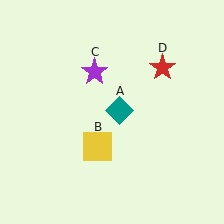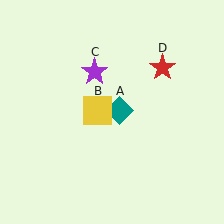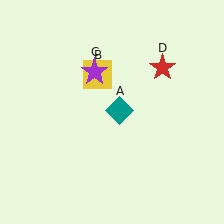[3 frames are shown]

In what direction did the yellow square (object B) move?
The yellow square (object B) moved up.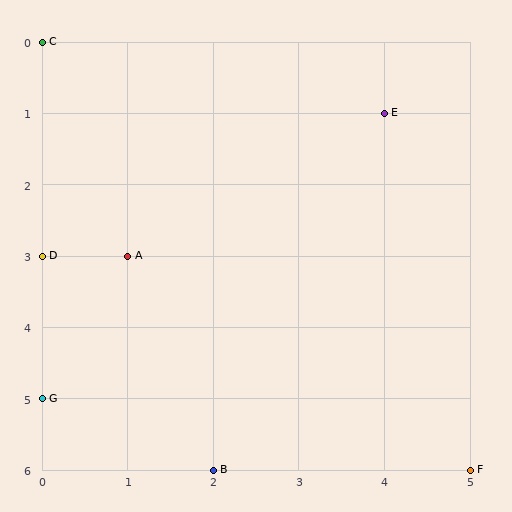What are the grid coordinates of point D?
Point D is at grid coordinates (0, 3).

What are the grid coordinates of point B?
Point B is at grid coordinates (2, 6).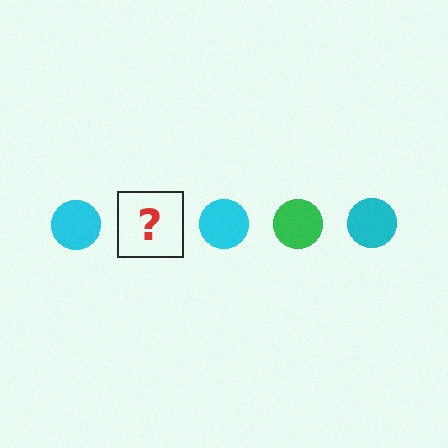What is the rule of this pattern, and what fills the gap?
The rule is that the pattern cycles through cyan, green circles. The gap should be filled with a green circle.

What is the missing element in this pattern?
The missing element is a green circle.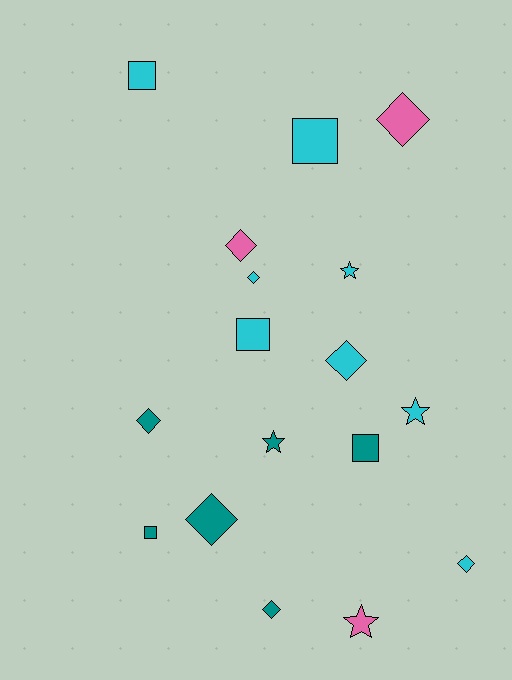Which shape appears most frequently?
Diamond, with 8 objects.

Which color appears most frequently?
Cyan, with 8 objects.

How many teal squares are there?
There are 2 teal squares.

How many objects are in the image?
There are 17 objects.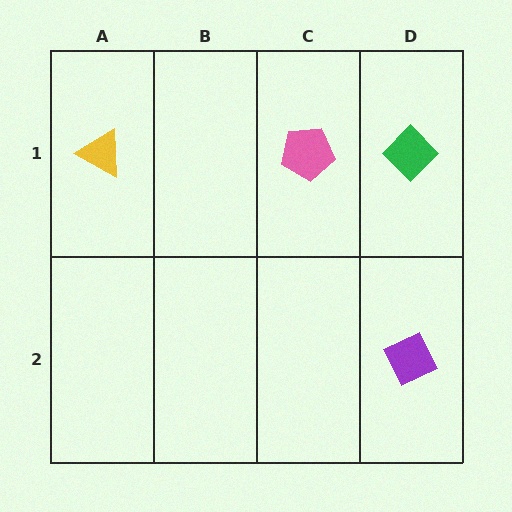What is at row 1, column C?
A pink pentagon.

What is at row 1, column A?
A yellow triangle.